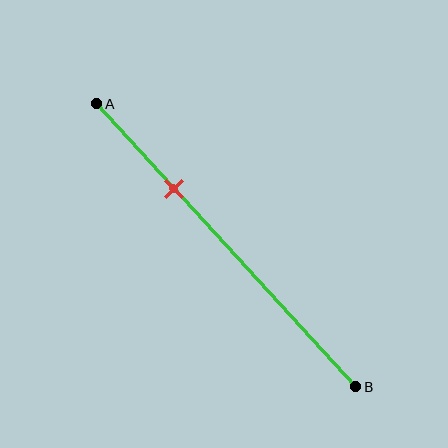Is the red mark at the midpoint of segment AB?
No, the mark is at about 30% from A, not at the 50% midpoint.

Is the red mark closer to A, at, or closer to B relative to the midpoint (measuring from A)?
The red mark is closer to point A than the midpoint of segment AB.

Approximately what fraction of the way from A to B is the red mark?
The red mark is approximately 30% of the way from A to B.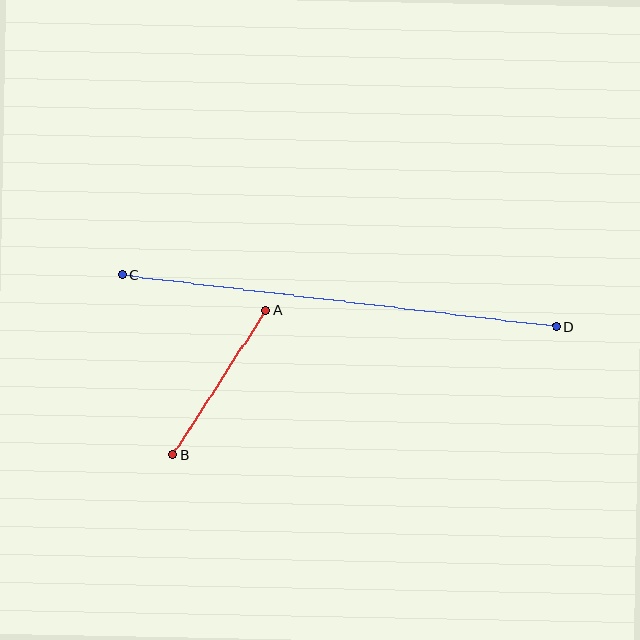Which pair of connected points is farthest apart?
Points C and D are farthest apart.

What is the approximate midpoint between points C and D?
The midpoint is at approximately (339, 301) pixels.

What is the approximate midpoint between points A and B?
The midpoint is at approximately (220, 382) pixels.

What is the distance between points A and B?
The distance is approximately 172 pixels.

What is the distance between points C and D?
The distance is approximately 437 pixels.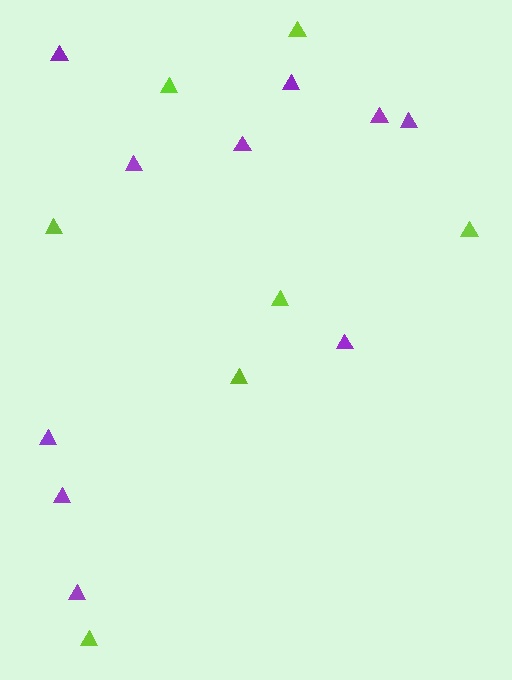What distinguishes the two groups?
There are 2 groups: one group of lime triangles (7) and one group of purple triangles (10).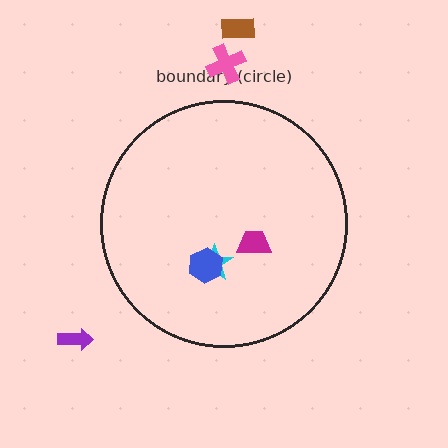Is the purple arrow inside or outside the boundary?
Outside.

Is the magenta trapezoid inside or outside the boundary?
Inside.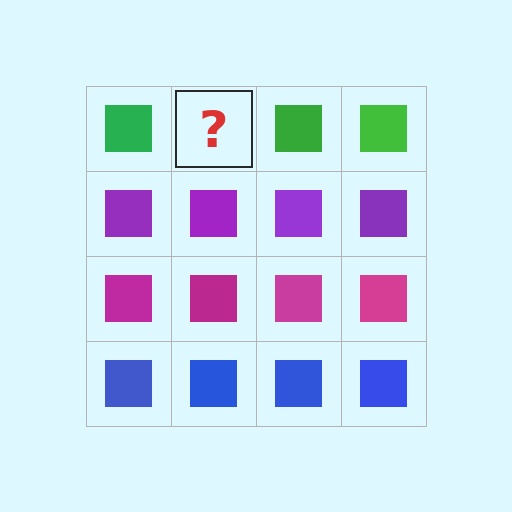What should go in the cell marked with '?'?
The missing cell should contain a green square.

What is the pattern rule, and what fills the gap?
The rule is that each row has a consistent color. The gap should be filled with a green square.